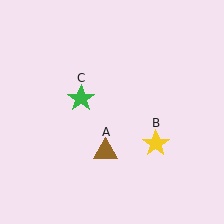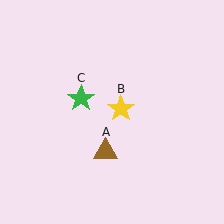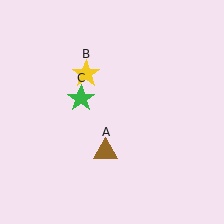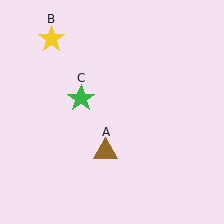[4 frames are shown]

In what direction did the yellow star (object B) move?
The yellow star (object B) moved up and to the left.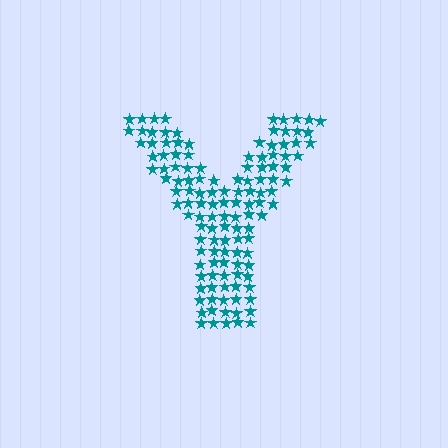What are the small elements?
The small elements are stars.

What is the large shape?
The large shape is the letter Y.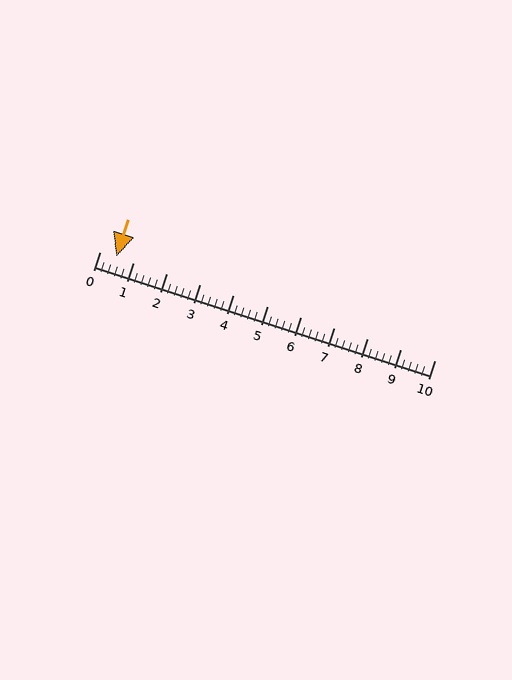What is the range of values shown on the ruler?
The ruler shows values from 0 to 10.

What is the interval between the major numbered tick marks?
The major tick marks are spaced 1 units apart.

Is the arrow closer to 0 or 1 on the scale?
The arrow is closer to 1.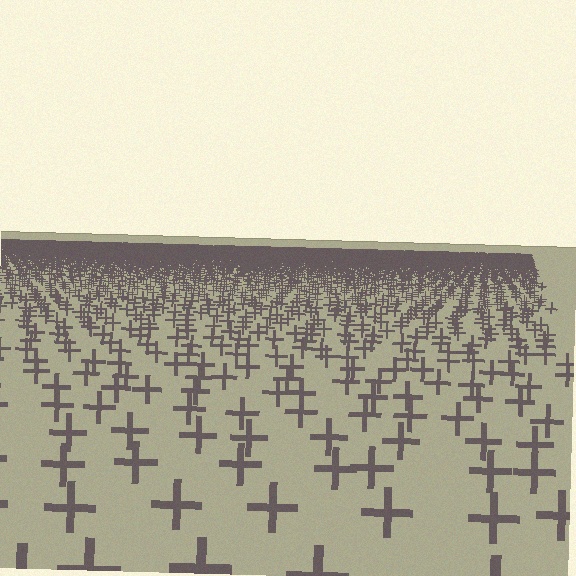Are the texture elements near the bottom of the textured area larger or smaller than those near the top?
Larger. Near the bottom, elements are closer to the viewer and appear at a bigger on-screen size.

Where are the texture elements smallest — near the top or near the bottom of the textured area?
Near the top.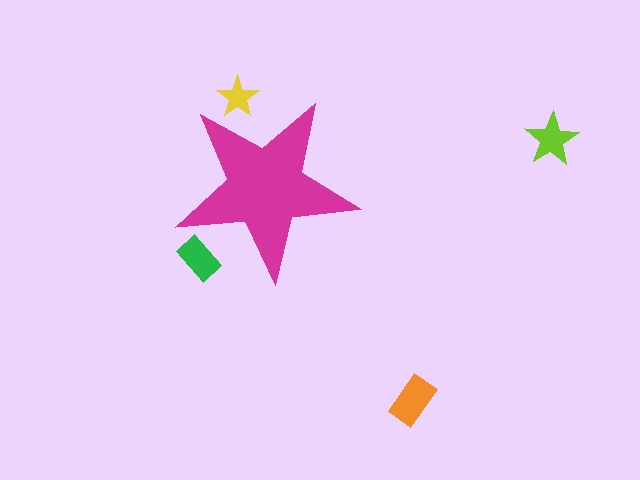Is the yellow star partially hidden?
Yes, the yellow star is partially hidden behind the magenta star.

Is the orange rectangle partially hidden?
No, the orange rectangle is fully visible.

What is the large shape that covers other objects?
A magenta star.